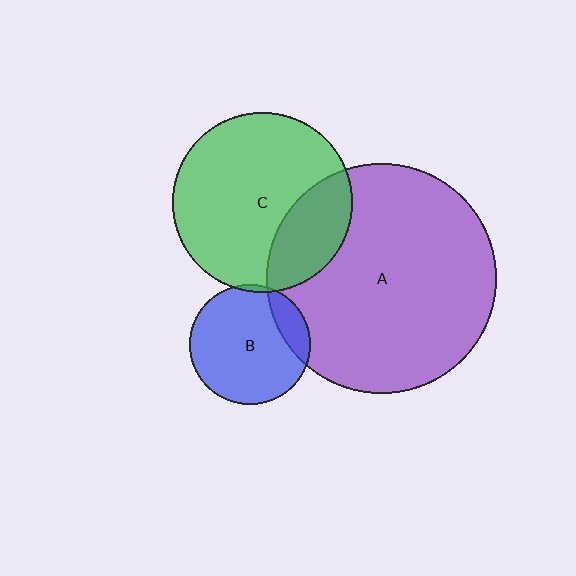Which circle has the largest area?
Circle A (purple).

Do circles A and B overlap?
Yes.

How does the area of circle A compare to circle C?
Approximately 1.6 times.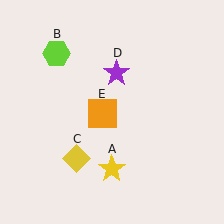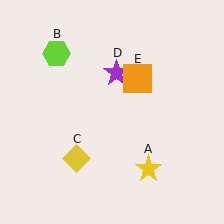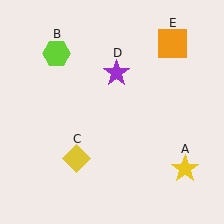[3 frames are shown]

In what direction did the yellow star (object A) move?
The yellow star (object A) moved right.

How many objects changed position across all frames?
2 objects changed position: yellow star (object A), orange square (object E).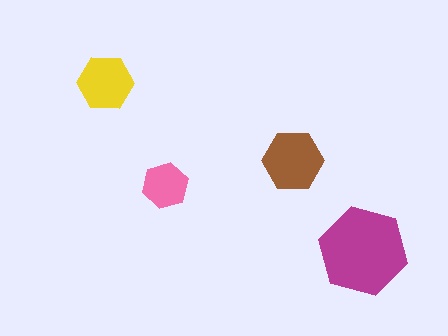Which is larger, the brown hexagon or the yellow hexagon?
The brown one.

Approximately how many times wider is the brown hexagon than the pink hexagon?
About 1.5 times wider.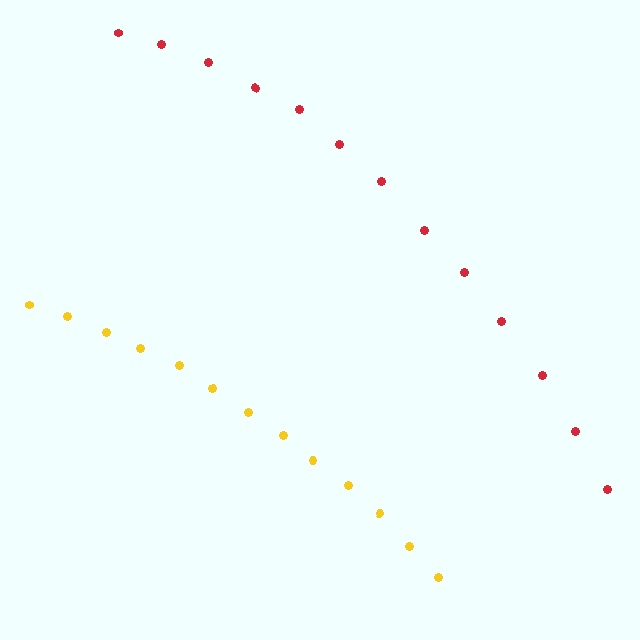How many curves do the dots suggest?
There are 2 distinct paths.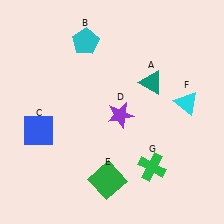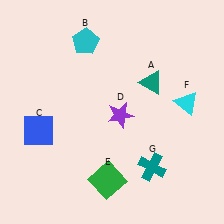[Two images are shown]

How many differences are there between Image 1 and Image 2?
There is 1 difference between the two images.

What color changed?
The cross (G) changed from green in Image 1 to teal in Image 2.